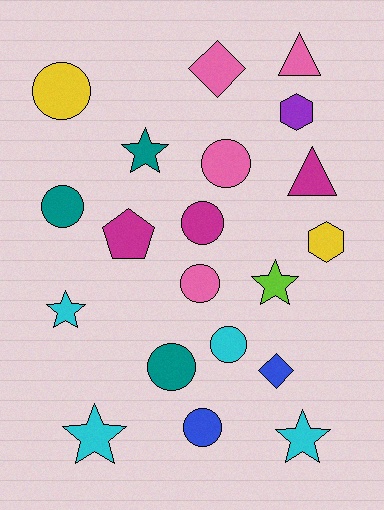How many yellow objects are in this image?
There are 2 yellow objects.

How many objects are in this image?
There are 20 objects.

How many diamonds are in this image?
There are 2 diamonds.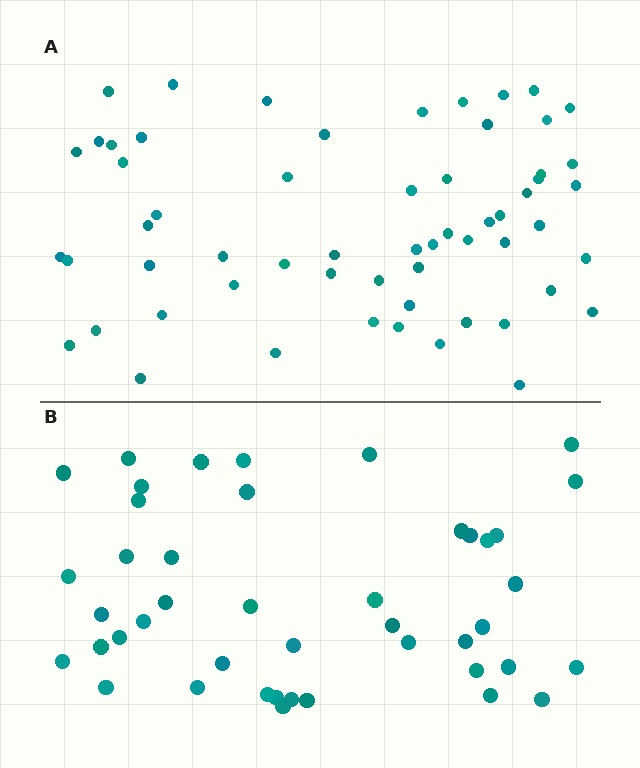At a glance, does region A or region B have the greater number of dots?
Region A (the top region) has more dots.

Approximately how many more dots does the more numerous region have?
Region A has approximately 15 more dots than region B.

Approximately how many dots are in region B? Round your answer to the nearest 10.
About 40 dots. (The exact count is 44, which rounds to 40.)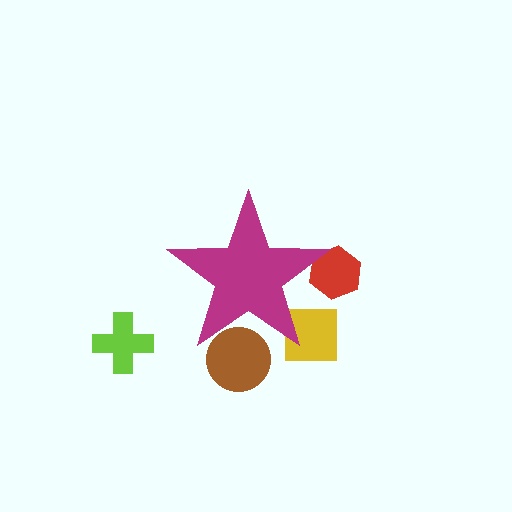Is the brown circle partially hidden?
Yes, the brown circle is partially hidden behind the magenta star.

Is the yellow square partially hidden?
Yes, the yellow square is partially hidden behind the magenta star.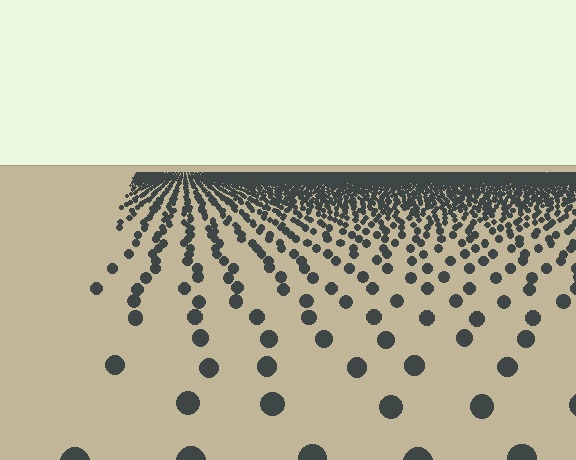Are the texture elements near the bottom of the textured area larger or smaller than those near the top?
Larger. Near the bottom, elements are closer to the viewer and appear at a bigger on-screen size.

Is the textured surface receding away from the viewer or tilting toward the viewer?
The surface is receding away from the viewer. Texture elements get smaller and denser toward the top.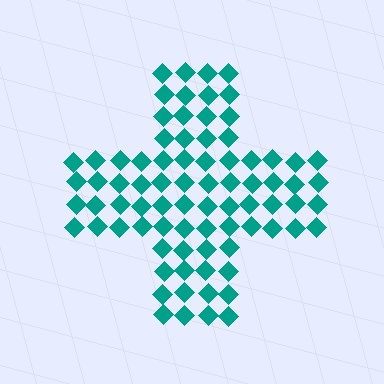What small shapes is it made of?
It is made of small diamonds.